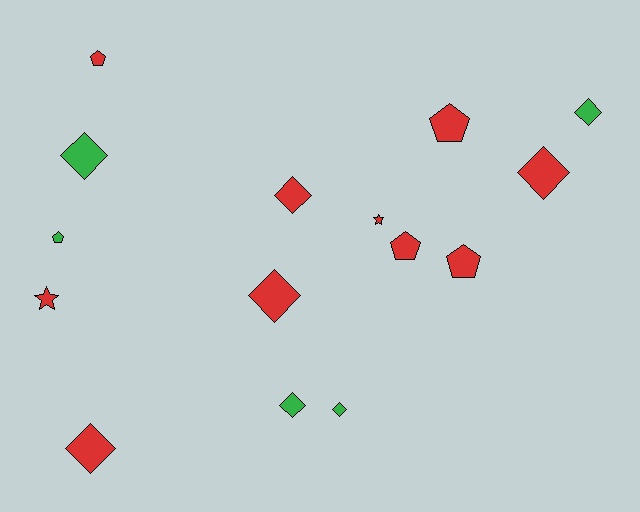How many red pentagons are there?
There are 4 red pentagons.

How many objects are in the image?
There are 15 objects.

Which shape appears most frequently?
Diamond, with 8 objects.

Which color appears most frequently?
Red, with 10 objects.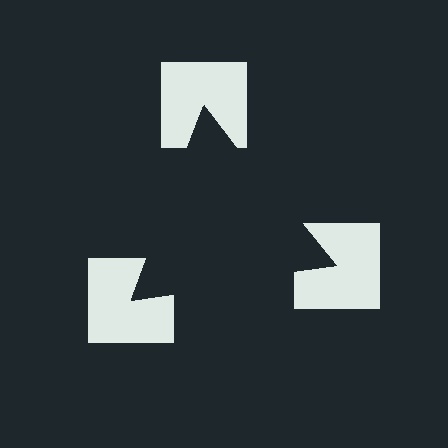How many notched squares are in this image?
There are 3 — one at each vertex of the illusory triangle.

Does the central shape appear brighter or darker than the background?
It typically appears slightly darker than the background, even though no actual brightness change is drawn.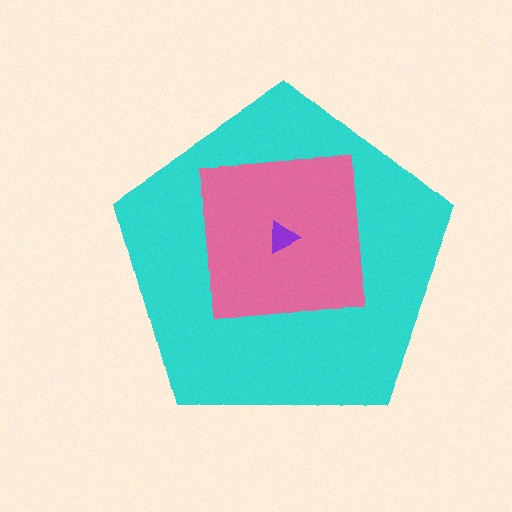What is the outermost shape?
The cyan pentagon.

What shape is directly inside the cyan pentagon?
The pink square.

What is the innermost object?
The purple triangle.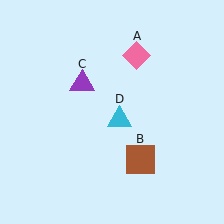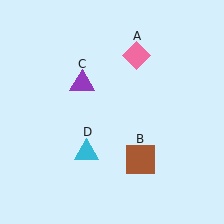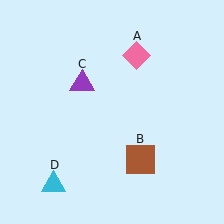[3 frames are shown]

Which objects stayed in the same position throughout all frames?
Pink diamond (object A) and brown square (object B) and purple triangle (object C) remained stationary.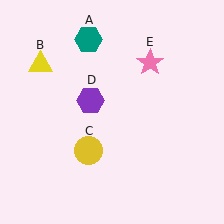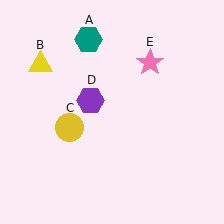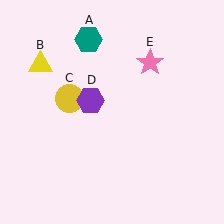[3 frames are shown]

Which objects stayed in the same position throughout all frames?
Teal hexagon (object A) and yellow triangle (object B) and purple hexagon (object D) and pink star (object E) remained stationary.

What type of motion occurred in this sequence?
The yellow circle (object C) rotated clockwise around the center of the scene.